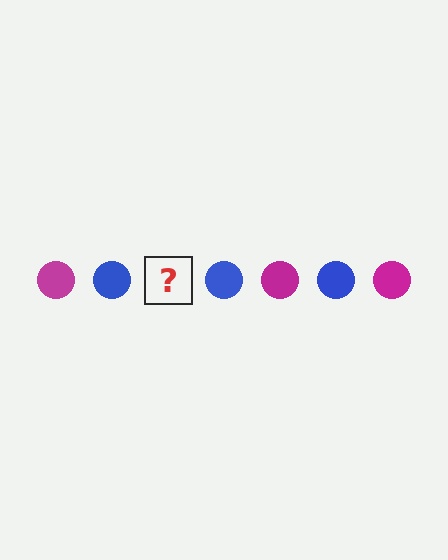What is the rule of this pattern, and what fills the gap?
The rule is that the pattern cycles through magenta, blue circles. The gap should be filled with a magenta circle.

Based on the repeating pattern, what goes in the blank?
The blank should be a magenta circle.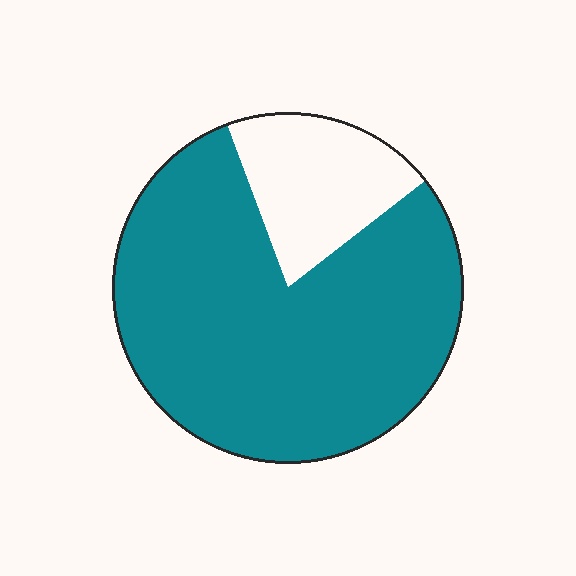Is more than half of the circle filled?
Yes.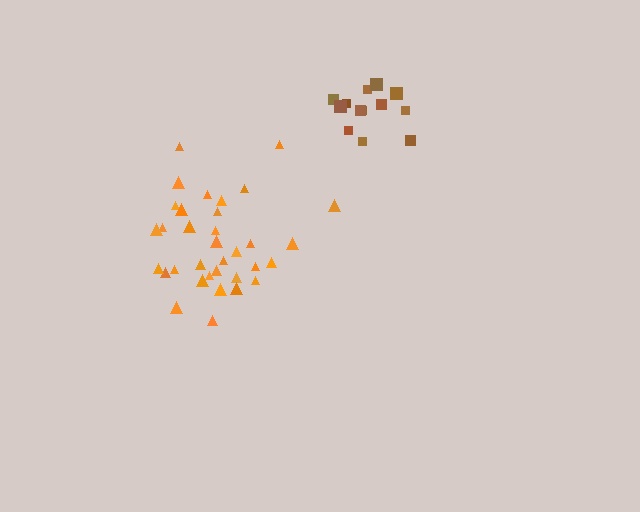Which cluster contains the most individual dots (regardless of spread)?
Orange (34).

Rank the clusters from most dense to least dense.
brown, orange.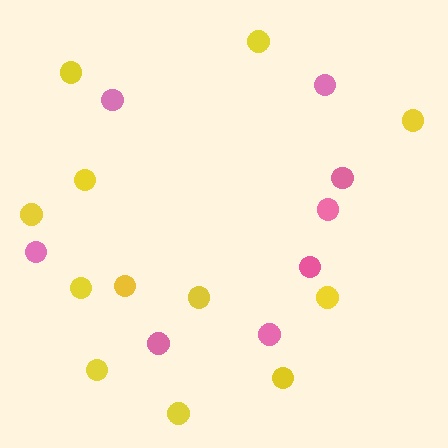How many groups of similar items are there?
There are 2 groups: one group of yellow circles (12) and one group of pink circles (8).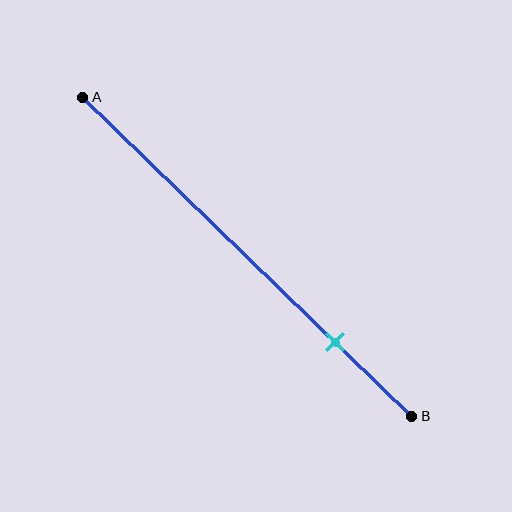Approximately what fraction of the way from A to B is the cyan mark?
The cyan mark is approximately 75% of the way from A to B.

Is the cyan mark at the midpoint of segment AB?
No, the mark is at about 75% from A, not at the 50% midpoint.